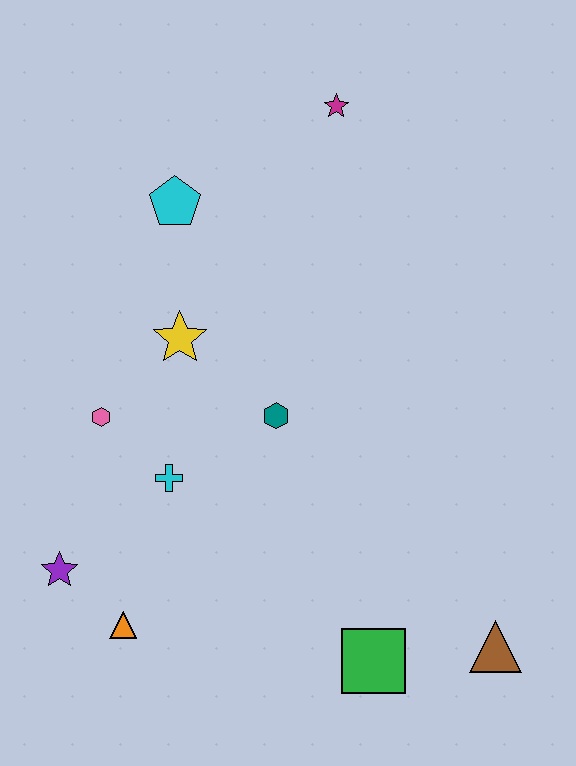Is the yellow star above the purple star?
Yes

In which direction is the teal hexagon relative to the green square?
The teal hexagon is above the green square.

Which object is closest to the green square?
The brown triangle is closest to the green square.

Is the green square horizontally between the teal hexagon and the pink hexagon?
No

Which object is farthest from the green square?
The magenta star is farthest from the green square.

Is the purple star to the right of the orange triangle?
No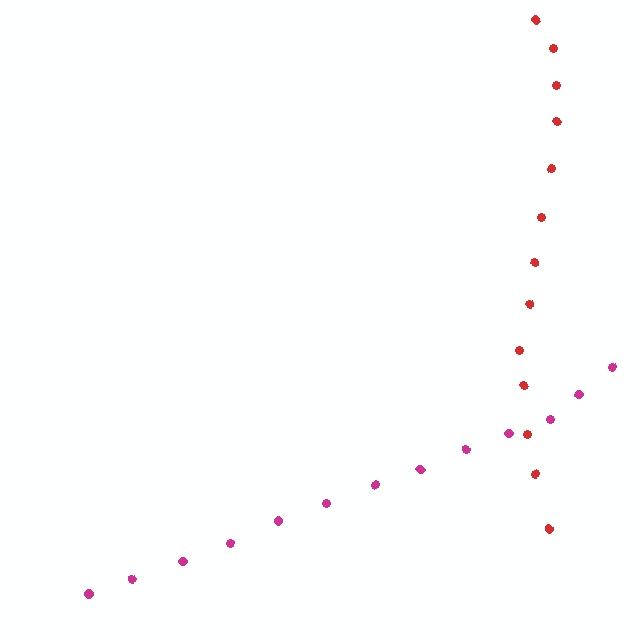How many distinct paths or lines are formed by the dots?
There are 2 distinct paths.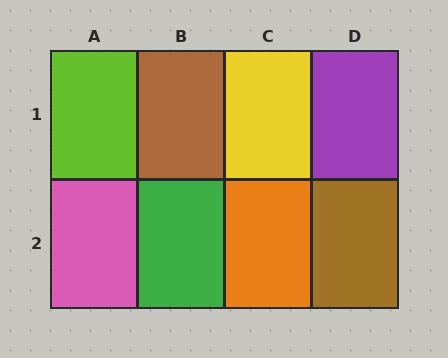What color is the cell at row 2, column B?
Green.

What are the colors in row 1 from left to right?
Lime, brown, yellow, purple.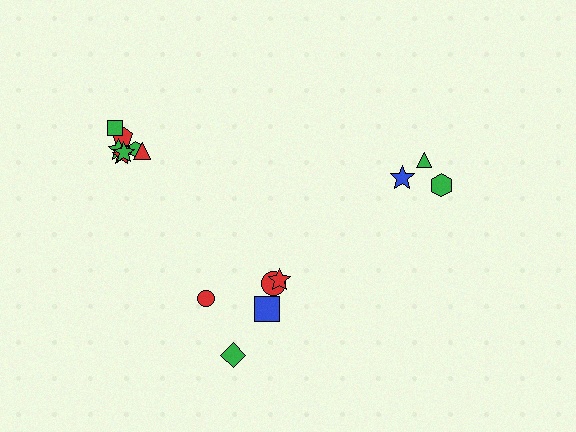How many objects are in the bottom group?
There are 5 objects.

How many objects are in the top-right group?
There are 3 objects.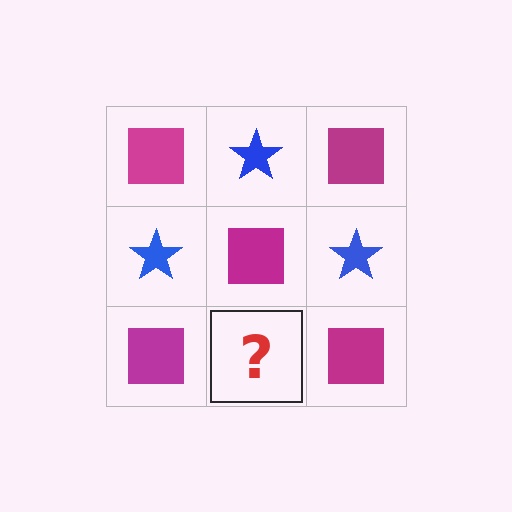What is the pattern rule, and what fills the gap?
The rule is that it alternates magenta square and blue star in a checkerboard pattern. The gap should be filled with a blue star.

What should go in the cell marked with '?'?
The missing cell should contain a blue star.